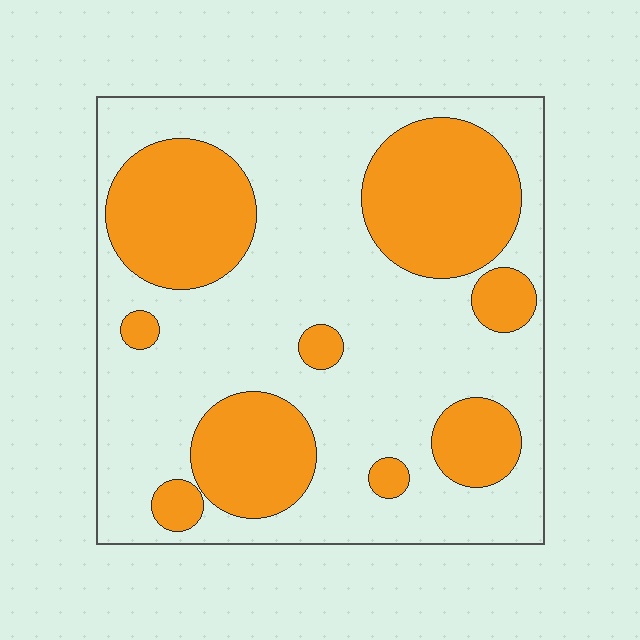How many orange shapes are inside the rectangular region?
9.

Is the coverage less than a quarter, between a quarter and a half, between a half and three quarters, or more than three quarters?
Between a quarter and a half.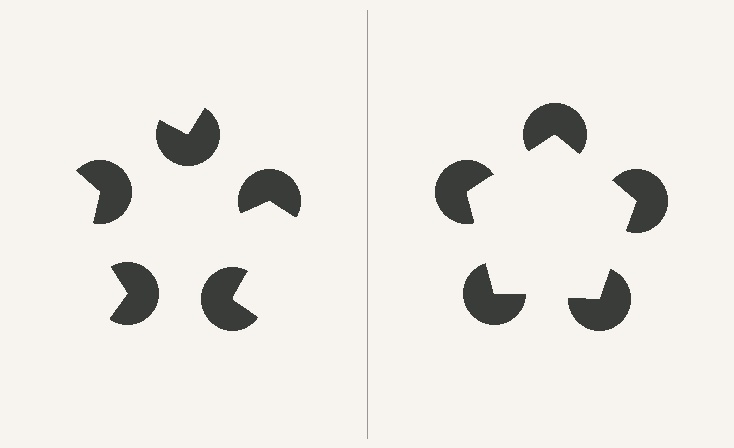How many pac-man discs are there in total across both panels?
10 — 5 on each side.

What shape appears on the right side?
An illusory pentagon.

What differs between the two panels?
The pac-man discs are positioned identically on both sides; only the wedge orientations differ. On the right they align to a pentagon; on the left they are misaligned.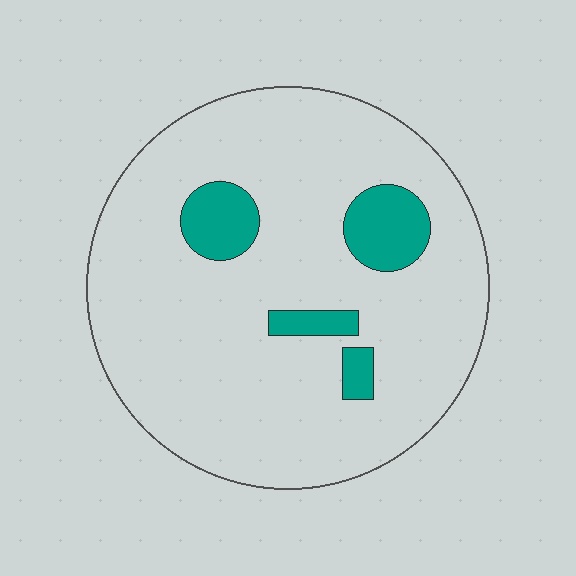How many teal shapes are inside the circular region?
4.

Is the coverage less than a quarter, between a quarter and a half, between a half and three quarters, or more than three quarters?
Less than a quarter.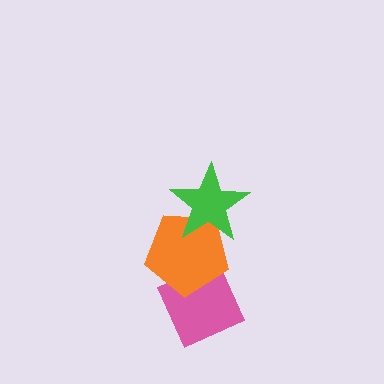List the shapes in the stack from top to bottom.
From top to bottom: the green star, the orange pentagon, the pink diamond.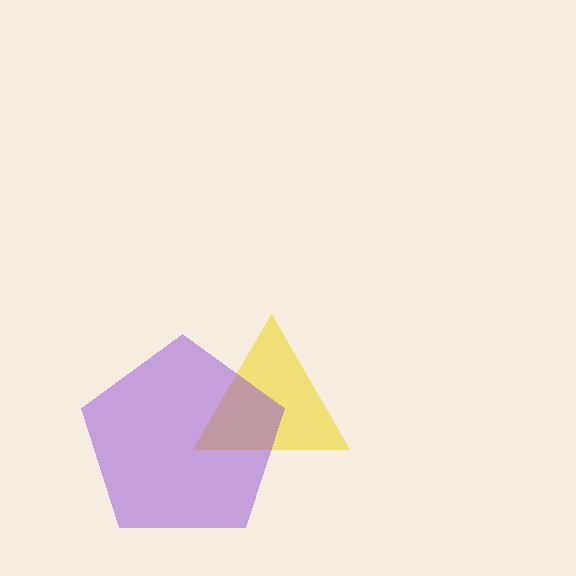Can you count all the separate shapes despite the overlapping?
Yes, there are 2 separate shapes.